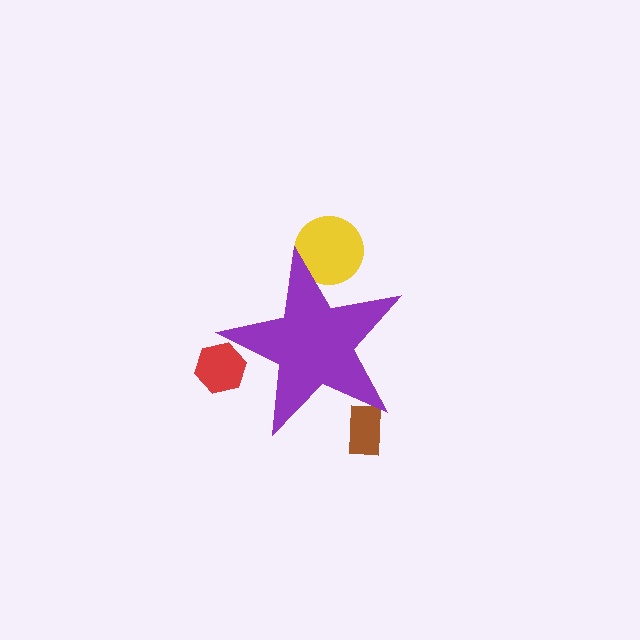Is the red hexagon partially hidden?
Yes, the red hexagon is partially hidden behind the purple star.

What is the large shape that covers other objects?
A purple star.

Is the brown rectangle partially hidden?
Yes, the brown rectangle is partially hidden behind the purple star.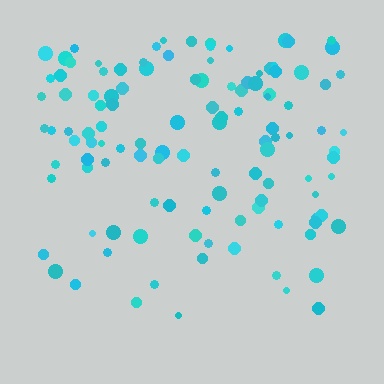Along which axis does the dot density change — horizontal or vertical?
Vertical.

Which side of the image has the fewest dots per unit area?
The bottom.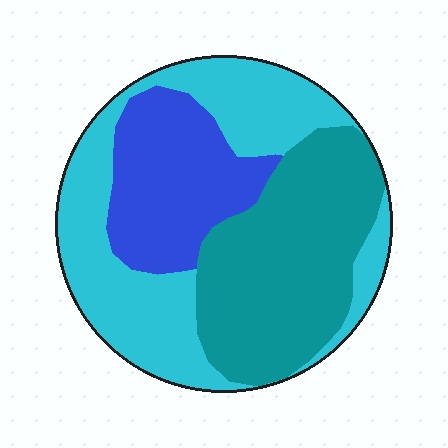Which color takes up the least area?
Blue, at roughly 25%.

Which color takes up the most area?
Cyan, at roughly 40%.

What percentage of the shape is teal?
Teal takes up about three eighths (3/8) of the shape.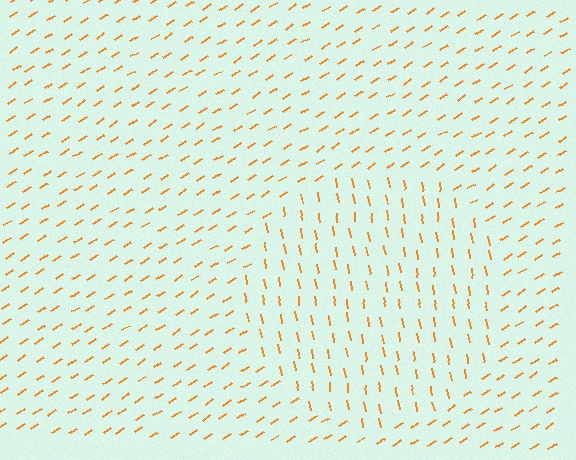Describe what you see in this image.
The image is filled with small orange line segments. A circle region in the image has lines oriented differently from the surrounding lines, creating a visible texture boundary.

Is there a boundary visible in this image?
Yes, there is a texture boundary formed by a change in line orientation.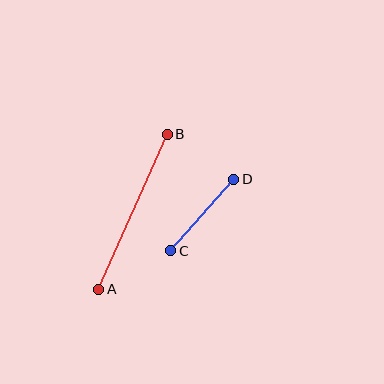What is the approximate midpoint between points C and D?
The midpoint is at approximately (202, 215) pixels.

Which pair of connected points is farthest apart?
Points A and B are farthest apart.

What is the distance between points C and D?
The distance is approximately 95 pixels.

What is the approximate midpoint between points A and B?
The midpoint is at approximately (133, 212) pixels.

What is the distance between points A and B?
The distance is approximately 170 pixels.